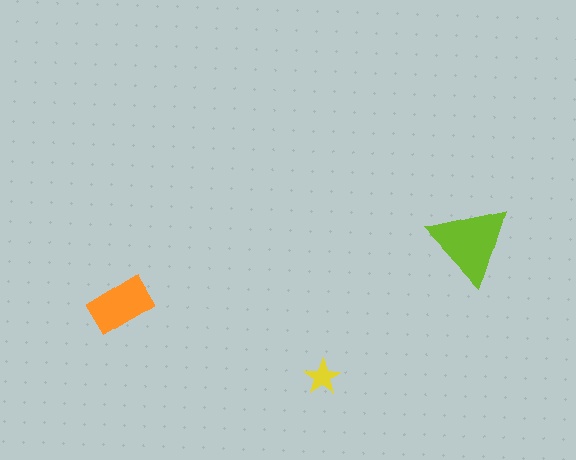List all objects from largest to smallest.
The lime triangle, the orange rectangle, the yellow star.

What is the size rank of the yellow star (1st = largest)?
3rd.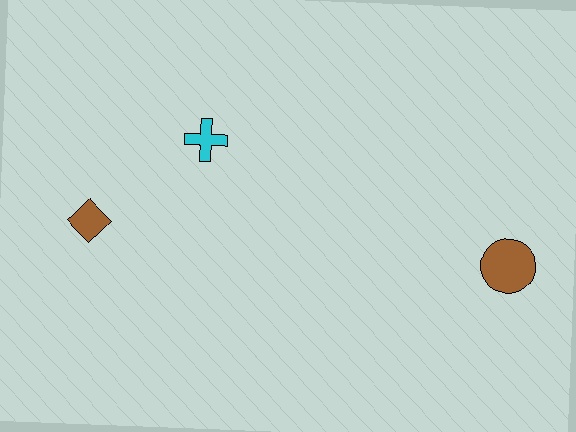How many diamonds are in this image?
There is 1 diamond.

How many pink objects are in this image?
There are no pink objects.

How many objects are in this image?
There are 3 objects.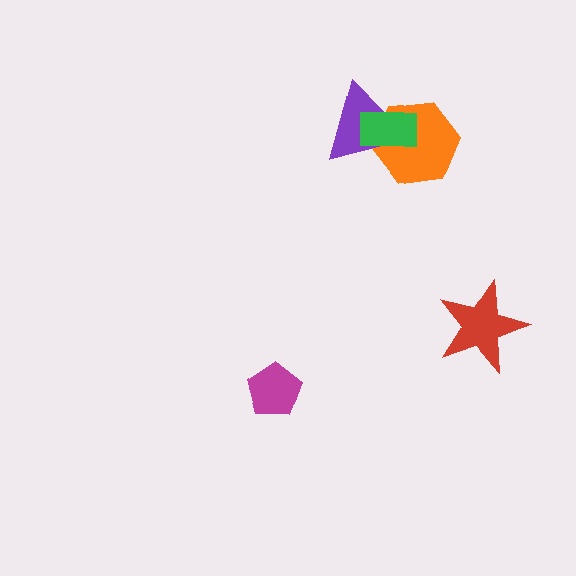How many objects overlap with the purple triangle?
2 objects overlap with the purple triangle.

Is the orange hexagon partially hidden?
Yes, it is partially covered by another shape.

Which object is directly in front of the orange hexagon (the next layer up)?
The purple triangle is directly in front of the orange hexagon.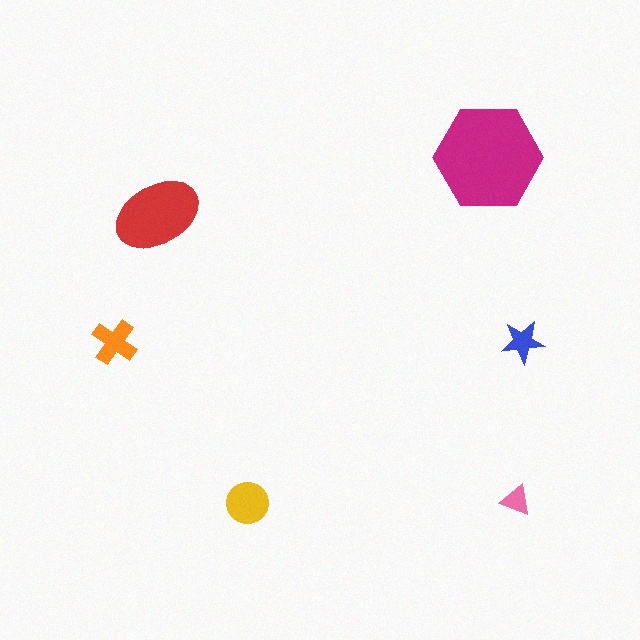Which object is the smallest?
The pink triangle.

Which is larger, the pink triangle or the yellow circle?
The yellow circle.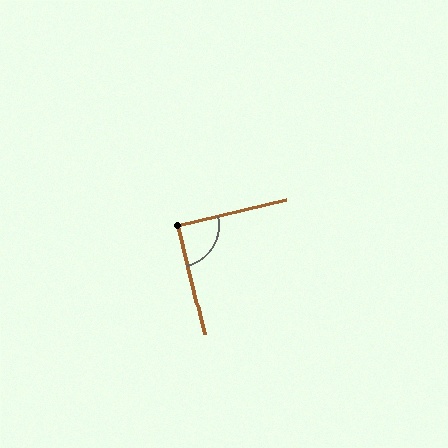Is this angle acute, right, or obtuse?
It is approximately a right angle.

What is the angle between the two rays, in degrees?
Approximately 90 degrees.